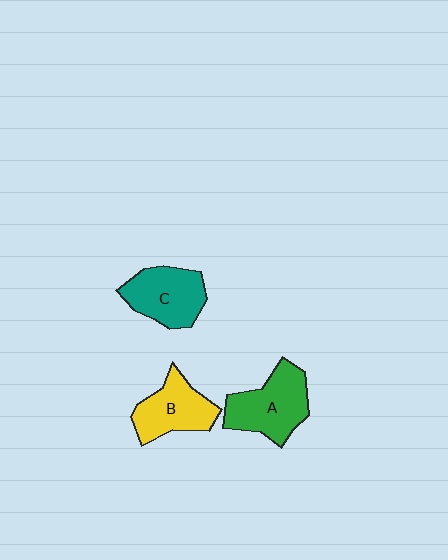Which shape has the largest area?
Shape A (green).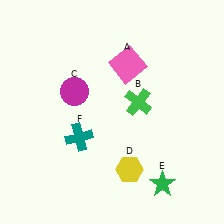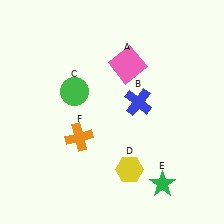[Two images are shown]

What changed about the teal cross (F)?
In Image 1, F is teal. In Image 2, it changed to orange.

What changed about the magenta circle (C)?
In Image 1, C is magenta. In Image 2, it changed to green.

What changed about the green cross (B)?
In Image 1, B is green. In Image 2, it changed to blue.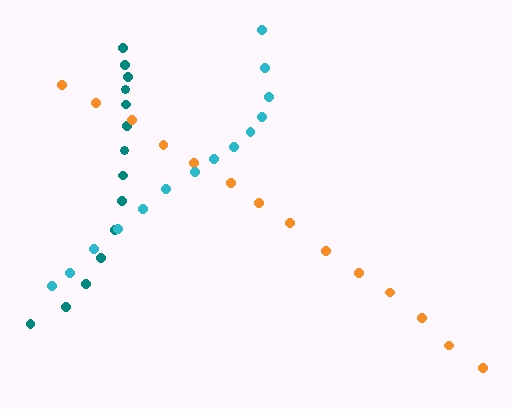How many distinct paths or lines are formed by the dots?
There are 3 distinct paths.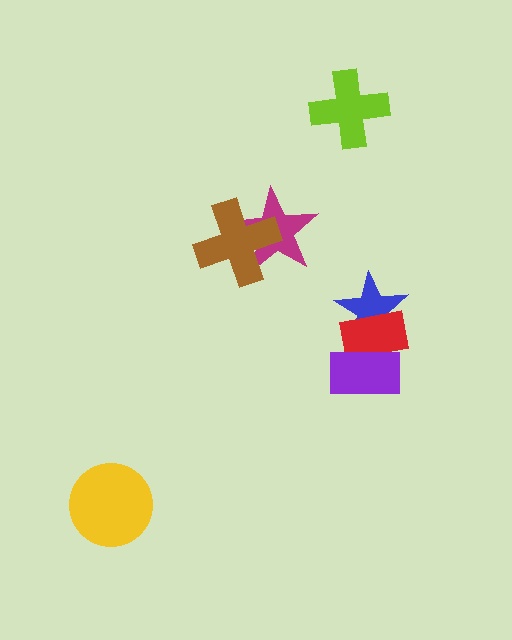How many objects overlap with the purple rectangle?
2 objects overlap with the purple rectangle.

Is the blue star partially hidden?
Yes, it is partially covered by another shape.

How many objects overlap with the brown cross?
1 object overlaps with the brown cross.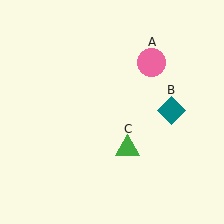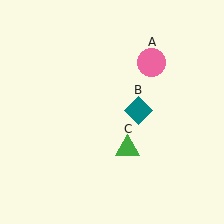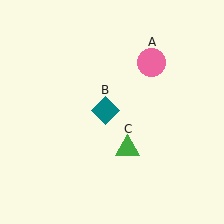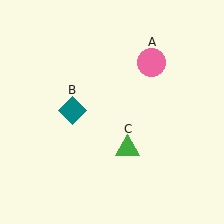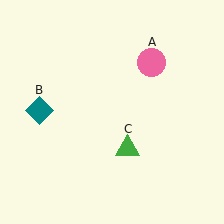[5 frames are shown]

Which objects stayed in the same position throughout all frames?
Pink circle (object A) and green triangle (object C) remained stationary.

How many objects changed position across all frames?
1 object changed position: teal diamond (object B).